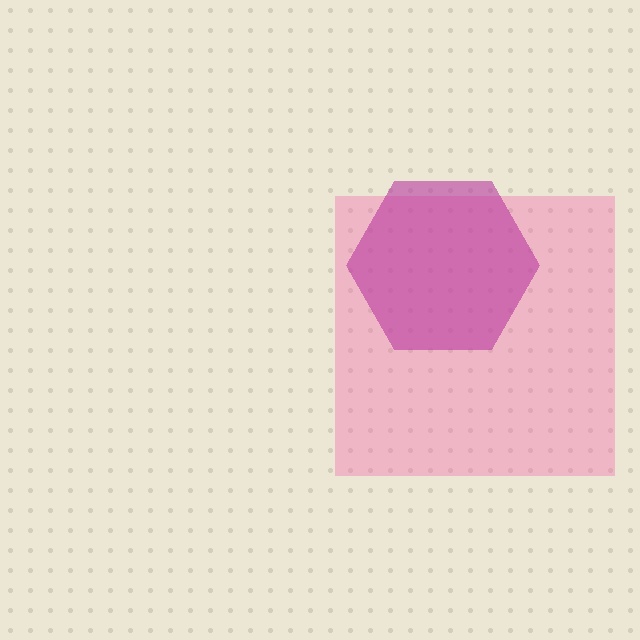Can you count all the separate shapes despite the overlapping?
Yes, there are 2 separate shapes.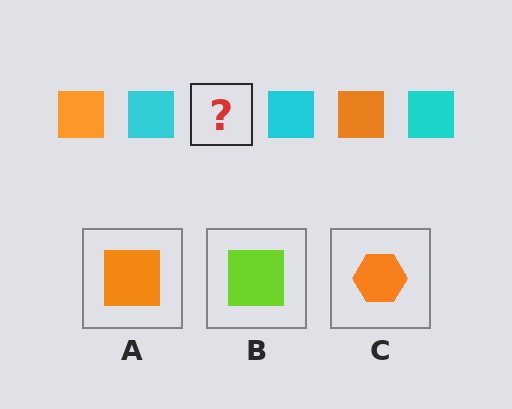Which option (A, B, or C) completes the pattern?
A.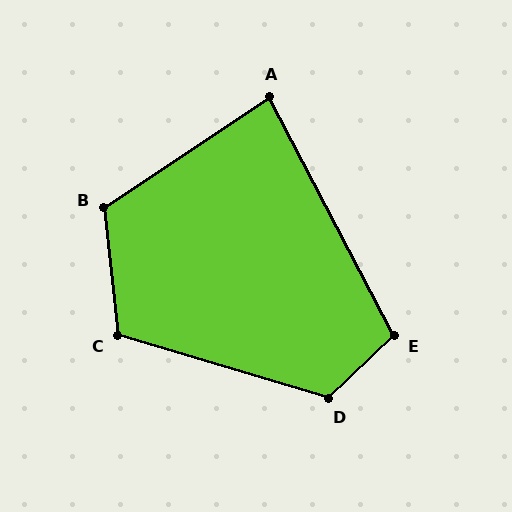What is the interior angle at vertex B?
Approximately 118 degrees (obtuse).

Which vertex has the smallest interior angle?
A, at approximately 84 degrees.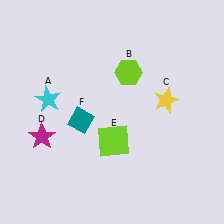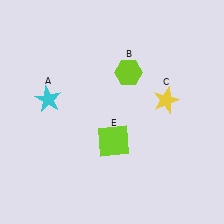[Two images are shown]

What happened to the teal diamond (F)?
The teal diamond (F) was removed in Image 2. It was in the bottom-left area of Image 1.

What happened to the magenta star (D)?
The magenta star (D) was removed in Image 2. It was in the bottom-left area of Image 1.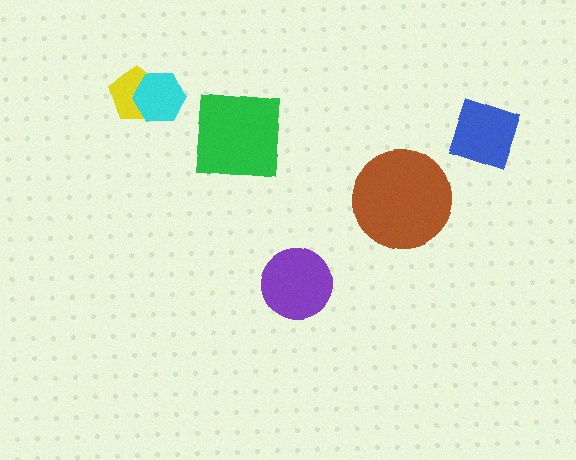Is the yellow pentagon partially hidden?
Yes, it is partially covered by another shape.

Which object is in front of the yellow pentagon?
The cyan hexagon is in front of the yellow pentagon.